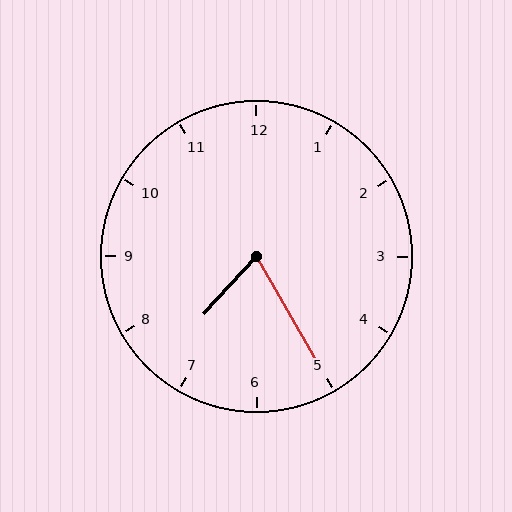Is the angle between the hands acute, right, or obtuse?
It is acute.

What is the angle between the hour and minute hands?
Approximately 72 degrees.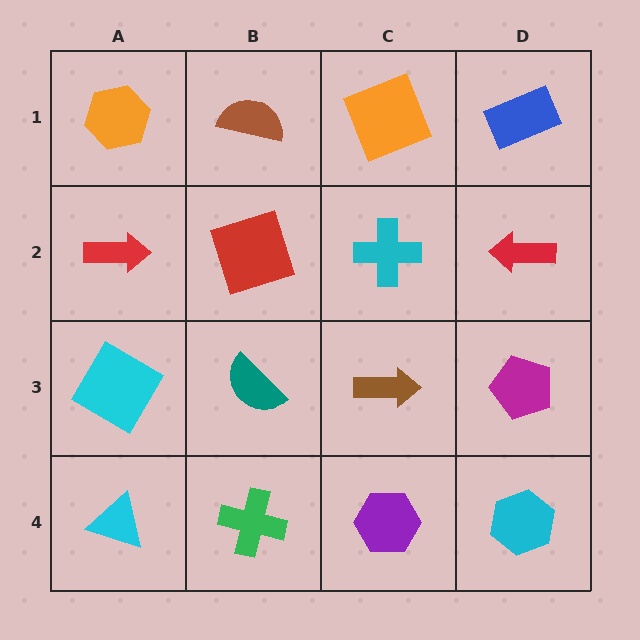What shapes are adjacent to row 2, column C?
An orange square (row 1, column C), a brown arrow (row 3, column C), a red square (row 2, column B), a red arrow (row 2, column D).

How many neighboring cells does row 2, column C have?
4.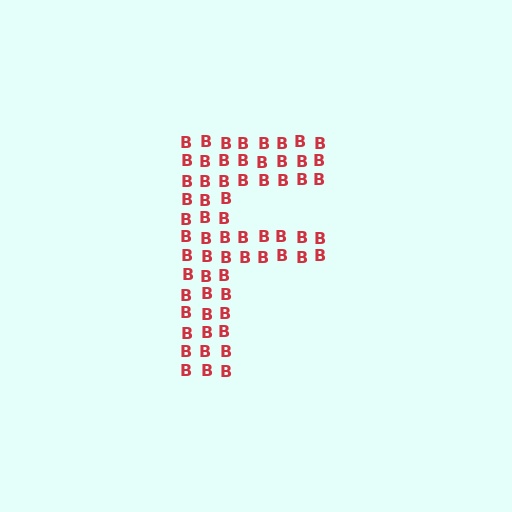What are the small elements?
The small elements are letter B's.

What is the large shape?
The large shape is the letter F.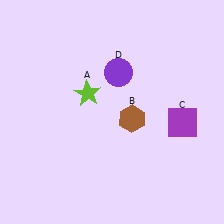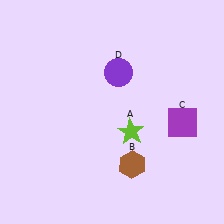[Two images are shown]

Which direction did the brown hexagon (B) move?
The brown hexagon (B) moved down.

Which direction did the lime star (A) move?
The lime star (A) moved right.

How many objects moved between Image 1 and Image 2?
2 objects moved between the two images.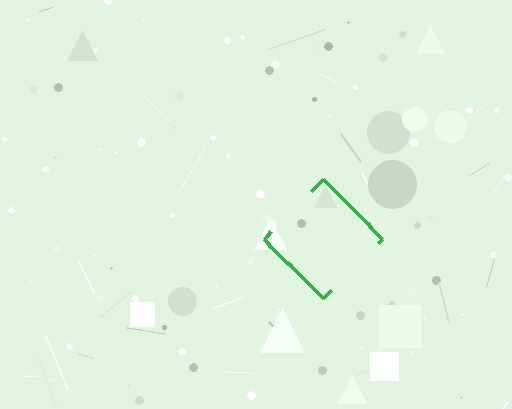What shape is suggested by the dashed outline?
The dashed outline suggests a diamond.